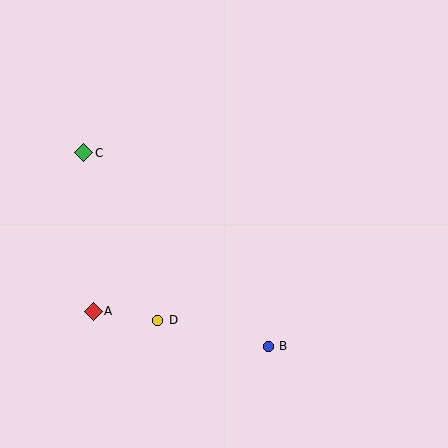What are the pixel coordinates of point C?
Point C is at (84, 153).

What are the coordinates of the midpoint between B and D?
The midpoint between B and D is at (213, 333).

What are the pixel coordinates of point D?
Point D is at (158, 320).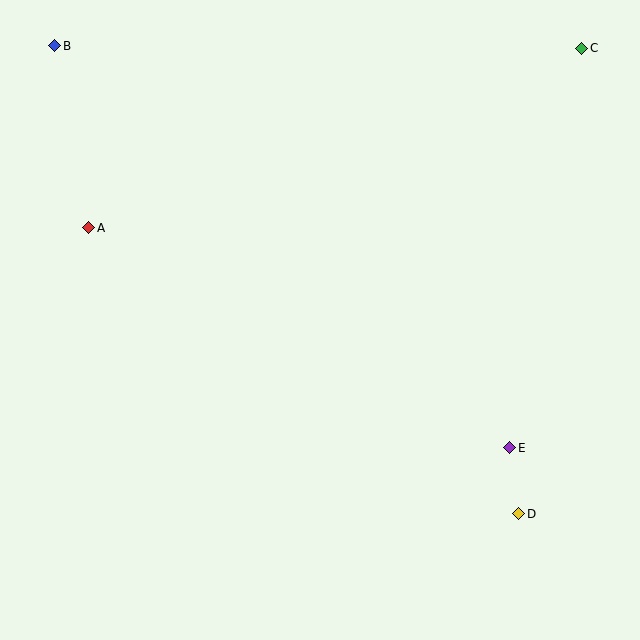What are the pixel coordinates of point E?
Point E is at (510, 448).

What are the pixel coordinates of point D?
Point D is at (519, 514).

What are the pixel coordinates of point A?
Point A is at (89, 228).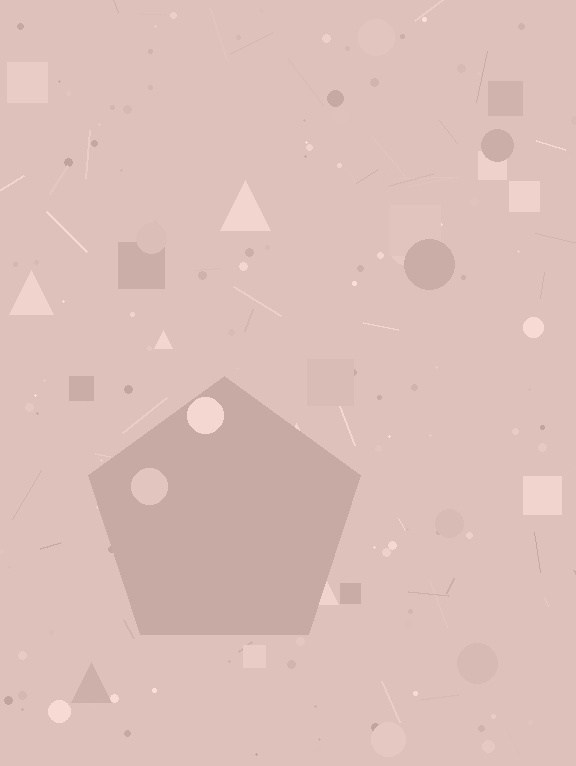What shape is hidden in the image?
A pentagon is hidden in the image.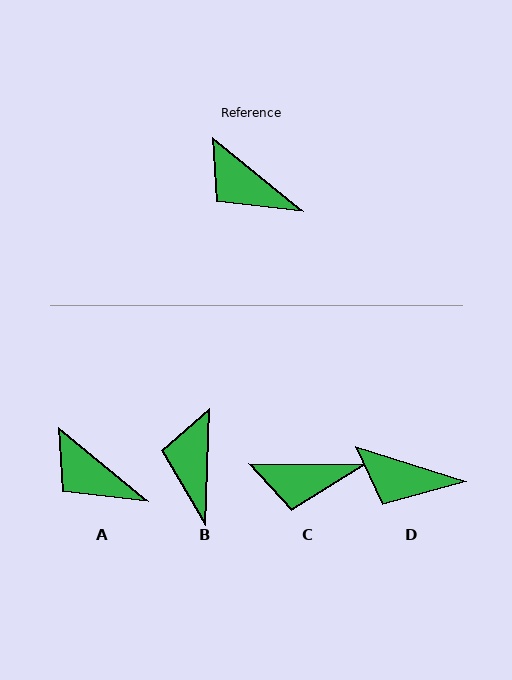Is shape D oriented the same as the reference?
No, it is off by about 22 degrees.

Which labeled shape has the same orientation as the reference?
A.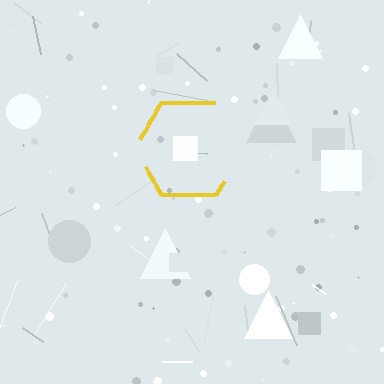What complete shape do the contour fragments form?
The contour fragments form a hexagon.